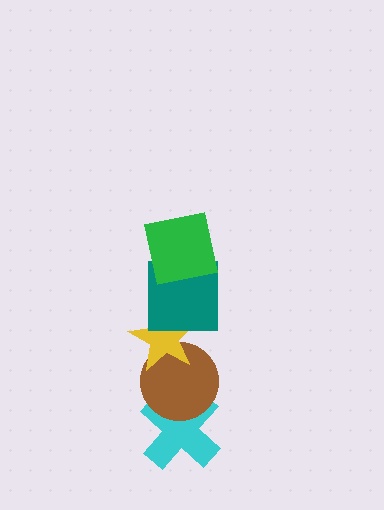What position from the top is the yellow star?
The yellow star is 3rd from the top.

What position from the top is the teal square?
The teal square is 2nd from the top.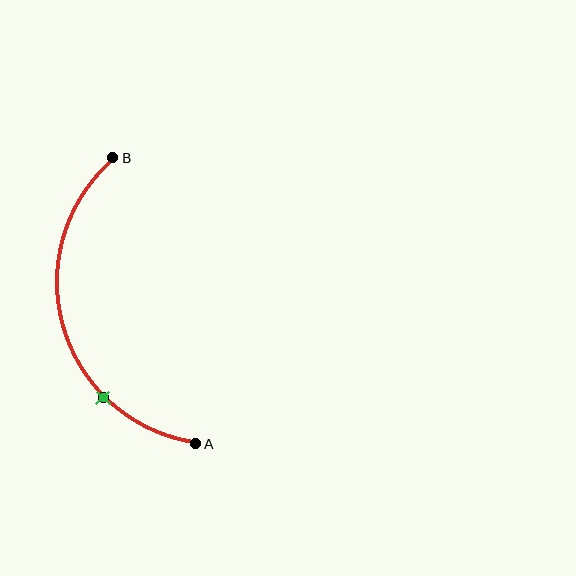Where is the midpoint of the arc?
The arc midpoint is the point on the curve farthest from the straight line joining A and B. It sits to the left of that line.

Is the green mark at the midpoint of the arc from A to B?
No. The green mark lies on the arc but is closer to endpoint A. The arc midpoint would be at the point on the curve equidistant along the arc from both A and B.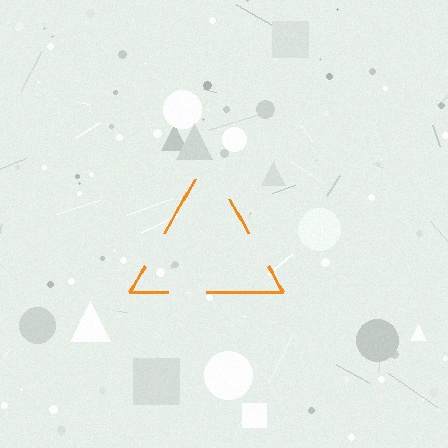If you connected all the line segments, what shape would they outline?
They would outline a triangle.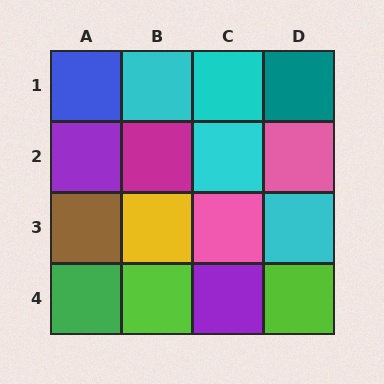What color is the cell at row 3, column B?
Yellow.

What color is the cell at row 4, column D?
Lime.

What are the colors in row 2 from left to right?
Purple, magenta, cyan, pink.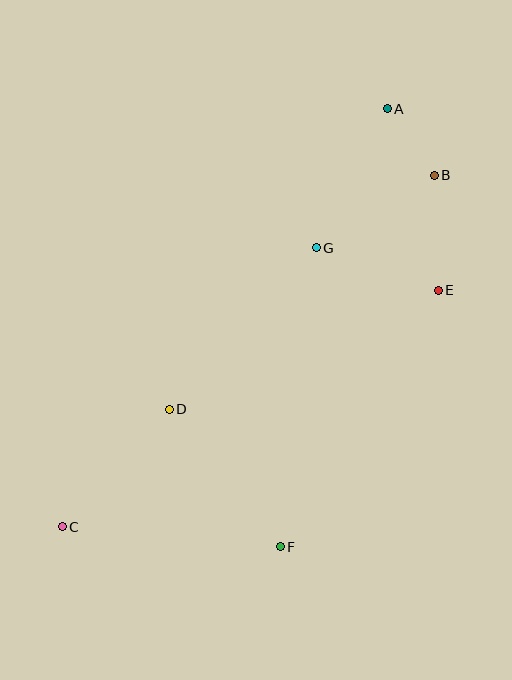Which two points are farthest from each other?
Points A and C are farthest from each other.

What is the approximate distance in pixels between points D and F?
The distance between D and F is approximately 177 pixels.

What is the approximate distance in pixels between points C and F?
The distance between C and F is approximately 219 pixels.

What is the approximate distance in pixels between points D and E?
The distance between D and E is approximately 294 pixels.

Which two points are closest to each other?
Points A and B are closest to each other.